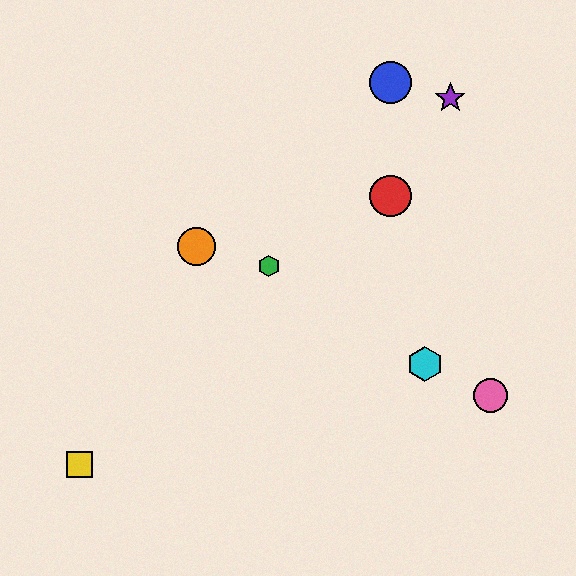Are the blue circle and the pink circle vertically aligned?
No, the blue circle is at x≈391 and the pink circle is at x≈490.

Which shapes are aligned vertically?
The red circle, the blue circle are aligned vertically.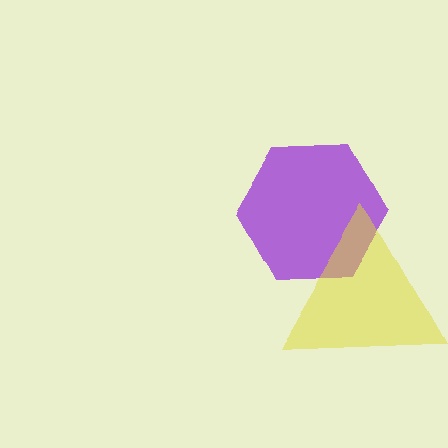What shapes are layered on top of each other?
The layered shapes are: a purple hexagon, a yellow triangle.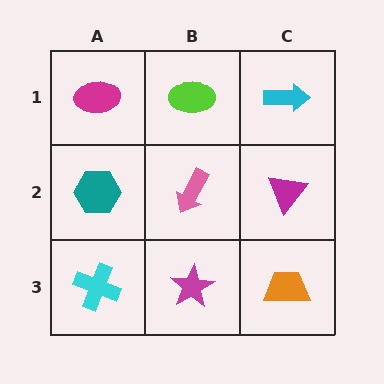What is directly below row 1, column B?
A pink arrow.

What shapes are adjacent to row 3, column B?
A pink arrow (row 2, column B), a cyan cross (row 3, column A), an orange trapezoid (row 3, column C).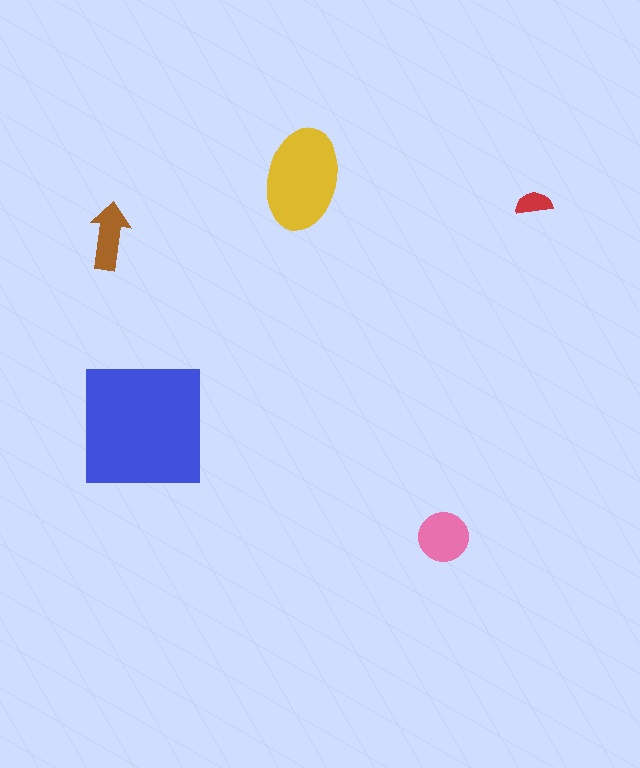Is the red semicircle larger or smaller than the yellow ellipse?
Smaller.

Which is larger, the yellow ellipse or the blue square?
The blue square.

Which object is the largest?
The blue square.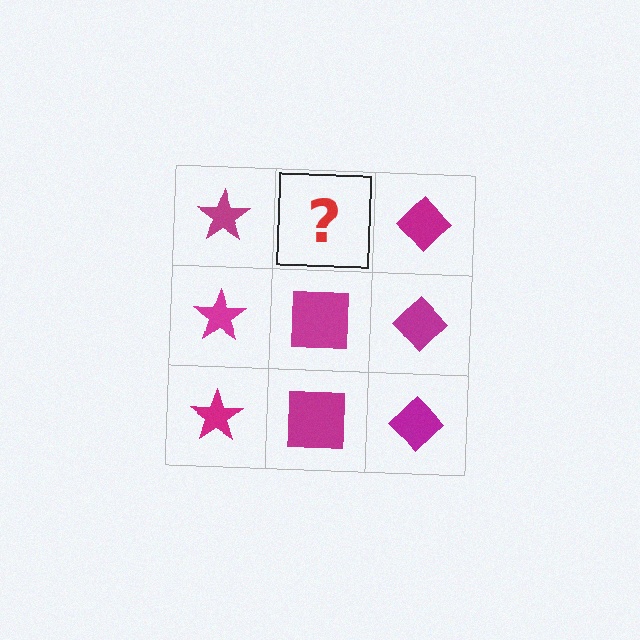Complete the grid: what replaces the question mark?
The question mark should be replaced with a magenta square.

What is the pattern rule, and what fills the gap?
The rule is that each column has a consistent shape. The gap should be filled with a magenta square.